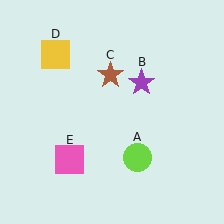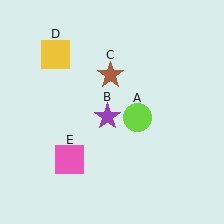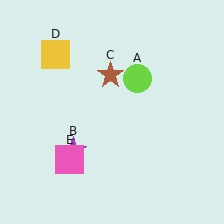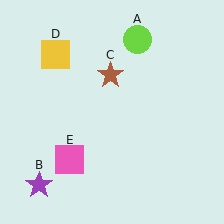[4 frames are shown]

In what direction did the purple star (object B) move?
The purple star (object B) moved down and to the left.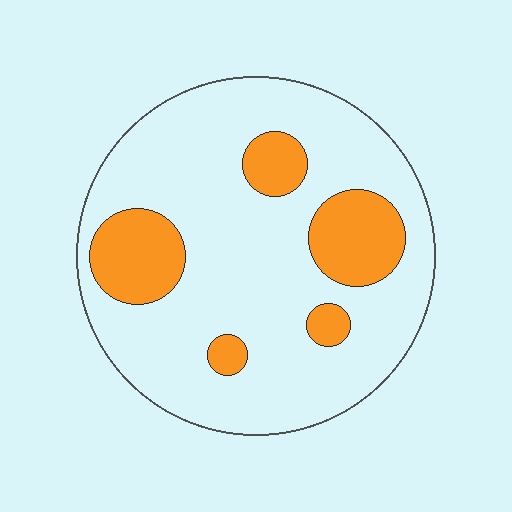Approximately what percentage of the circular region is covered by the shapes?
Approximately 20%.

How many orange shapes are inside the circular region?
5.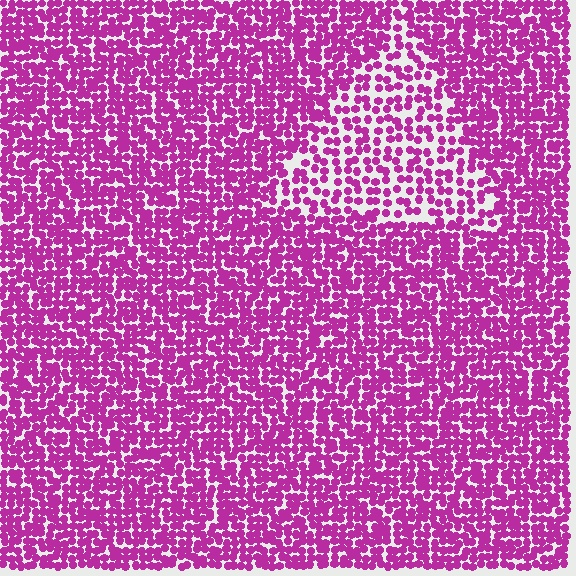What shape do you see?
I see a triangle.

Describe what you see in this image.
The image contains small magenta elements arranged at two different densities. A triangle-shaped region is visible where the elements are less densely packed than the surrounding area.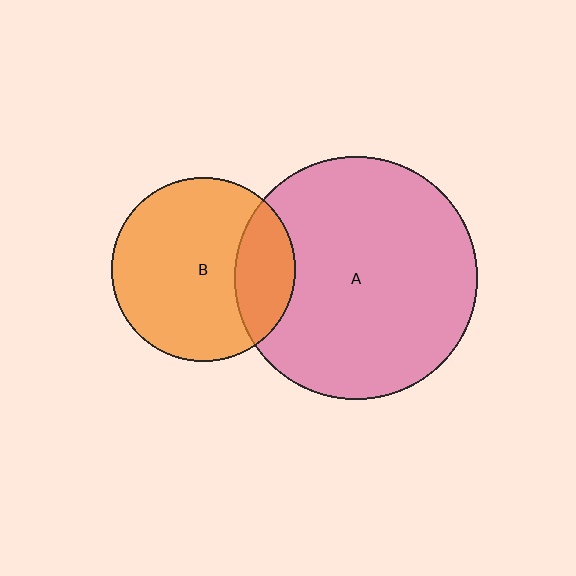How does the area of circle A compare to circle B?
Approximately 1.7 times.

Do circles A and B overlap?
Yes.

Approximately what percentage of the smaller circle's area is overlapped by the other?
Approximately 25%.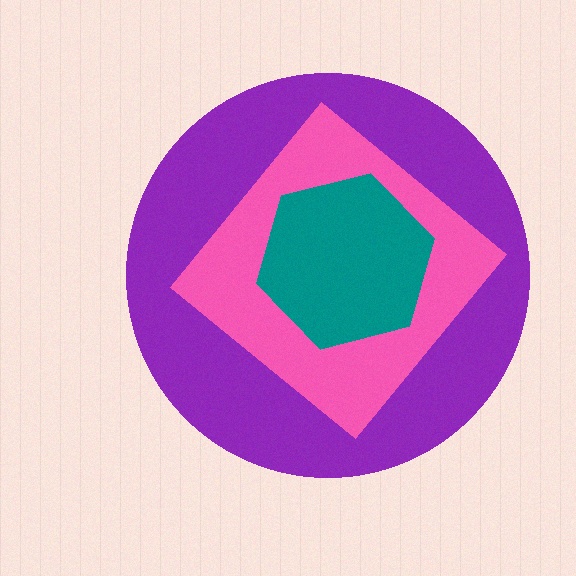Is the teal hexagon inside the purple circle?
Yes.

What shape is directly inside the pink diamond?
The teal hexagon.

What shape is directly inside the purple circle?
The pink diamond.